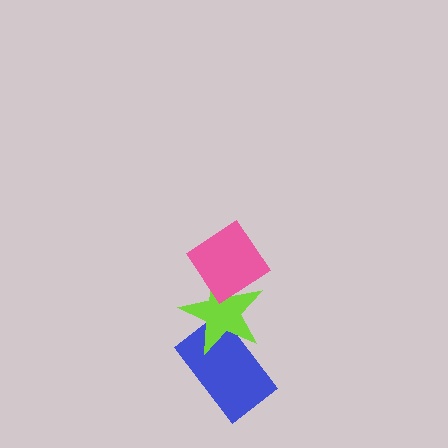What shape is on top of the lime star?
The pink diamond is on top of the lime star.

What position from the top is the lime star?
The lime star is 2nd from the top.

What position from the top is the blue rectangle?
The blue rectangle is 3rd from the top.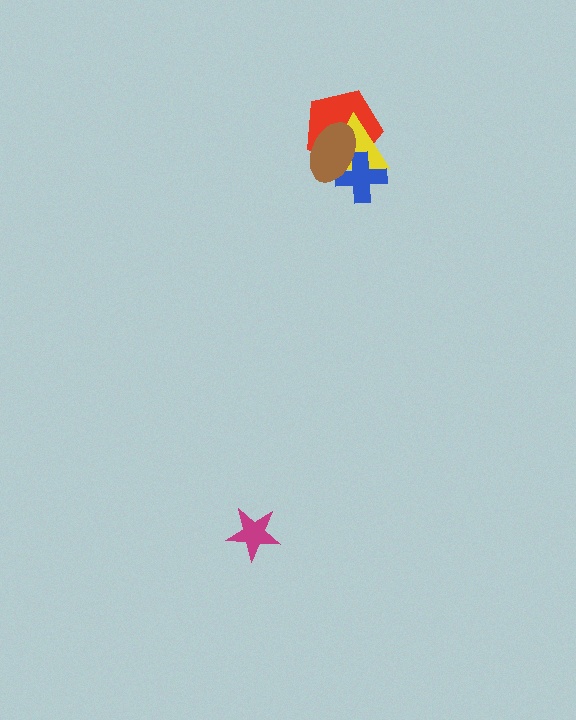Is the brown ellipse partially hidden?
No, no other shape covers it.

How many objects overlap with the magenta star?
0 objects overlap with the magenta star.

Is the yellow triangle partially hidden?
Yes, it is partially covered by another shape.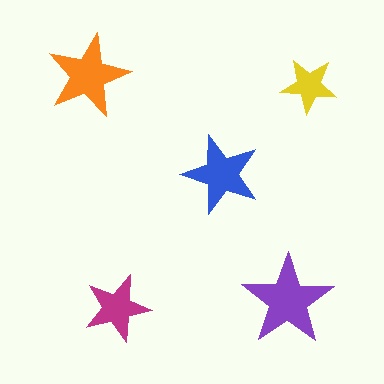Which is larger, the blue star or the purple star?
The purple one.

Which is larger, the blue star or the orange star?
The orange one.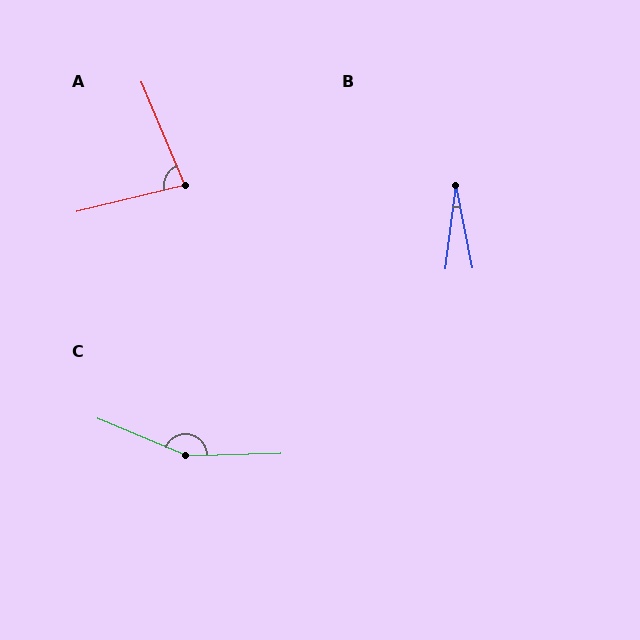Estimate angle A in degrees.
Approximately 81 degrees.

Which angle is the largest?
C, at approximately 156 degrees.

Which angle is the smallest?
B, at approximately 18 degrees.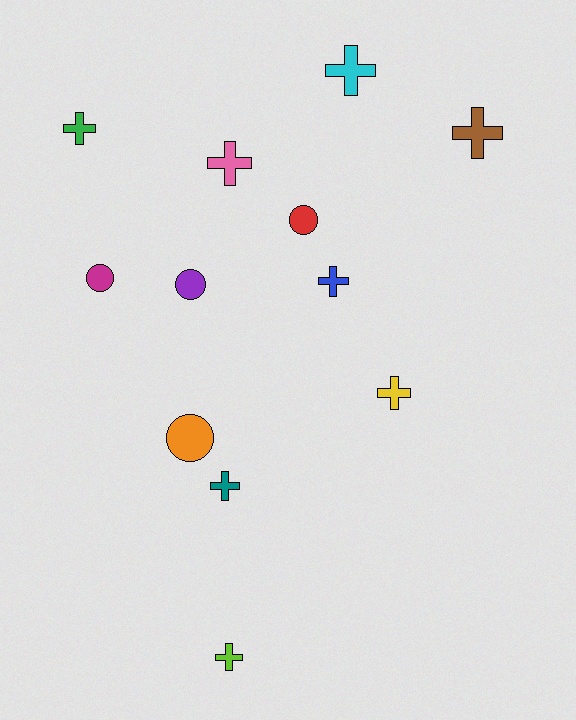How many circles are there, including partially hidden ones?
There are 4 circles.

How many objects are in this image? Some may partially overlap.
There are 12 objects.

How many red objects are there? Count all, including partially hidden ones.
There is 1 red object.